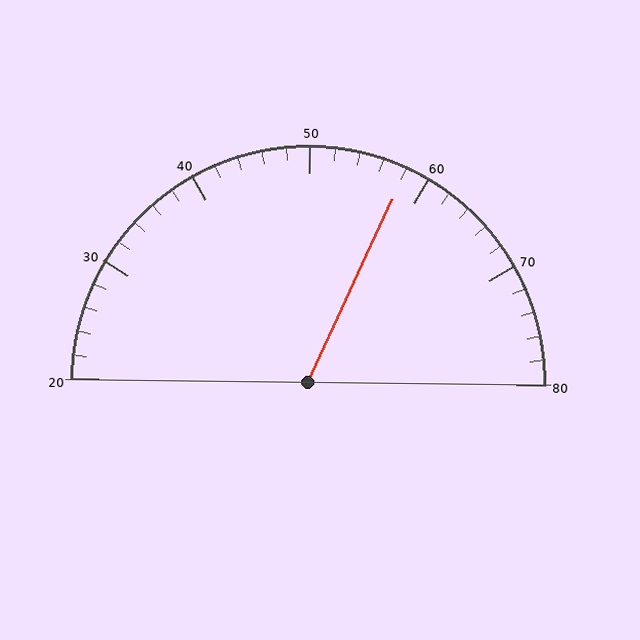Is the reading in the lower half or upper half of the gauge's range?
The reading is in the upper half of the range (20 to 80).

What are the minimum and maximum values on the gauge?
The gauge ranges from 20 to 80.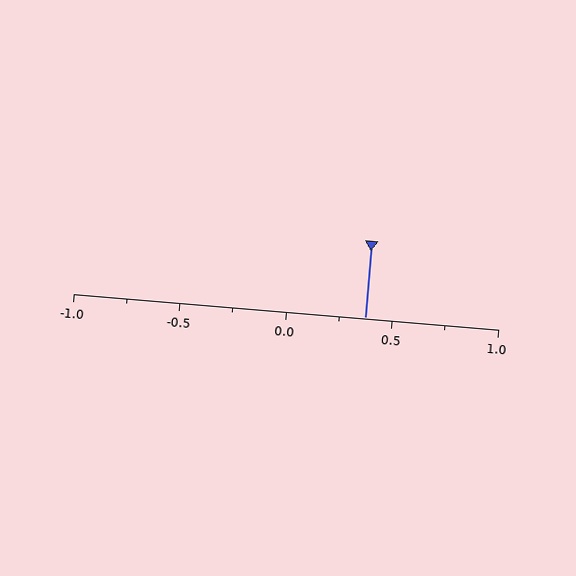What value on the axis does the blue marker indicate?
The marker indicates approximately 0.38.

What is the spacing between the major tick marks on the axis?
The major ticks are spaced 0.5 apart.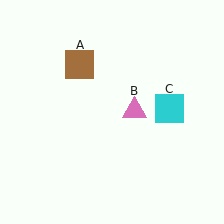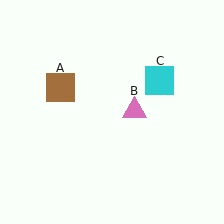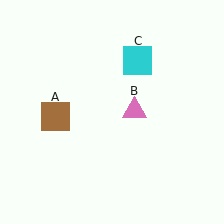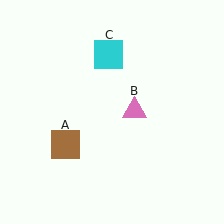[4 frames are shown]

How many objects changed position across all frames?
2 objects changed position: brown square (object A), cyan square (object C).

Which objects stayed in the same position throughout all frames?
Pink triangle (object B) remained stationary.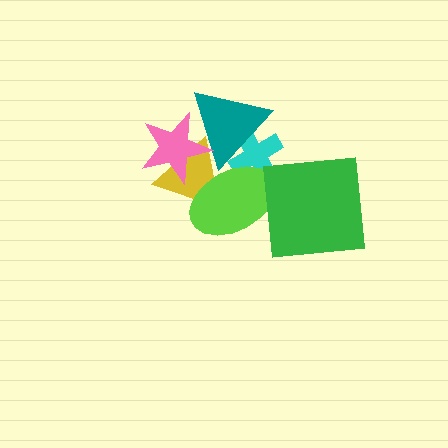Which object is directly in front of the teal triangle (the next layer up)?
The pink star is directly in front of the teal triangle.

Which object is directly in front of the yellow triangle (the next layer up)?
The teal triangle is directly in front of the yellow triangle.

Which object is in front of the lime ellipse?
The green square is in front of the lime ellipse.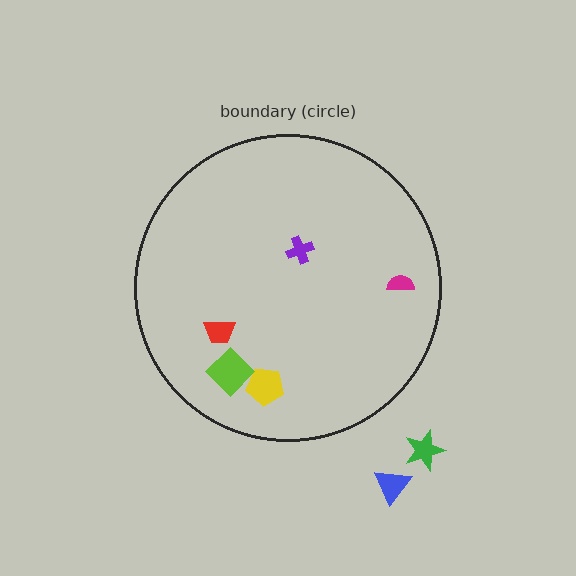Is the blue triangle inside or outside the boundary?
Outside.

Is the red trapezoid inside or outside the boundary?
Inside.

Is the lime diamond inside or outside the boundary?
Inside.